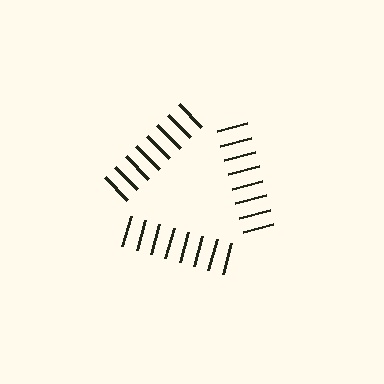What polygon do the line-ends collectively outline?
An illusory triangle — the line segments terminate on its edges but no continuous stroke is drawn.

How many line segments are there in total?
24 — 8 along each of the 3 edges.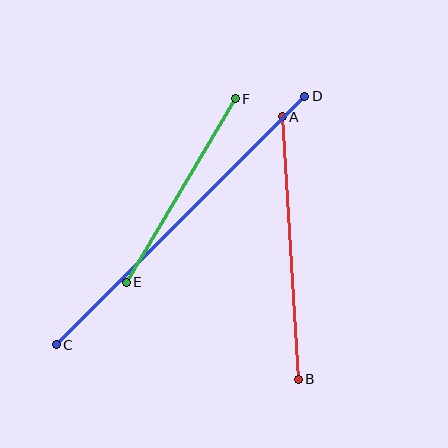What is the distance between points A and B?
The distance is approximately 263 pixels.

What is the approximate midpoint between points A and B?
The midpoint is at approximately (290, 248) pixels.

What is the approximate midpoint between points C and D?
The midpoint is at approximately (181, 221) pixels.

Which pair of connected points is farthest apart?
Points C and D are farthest apart.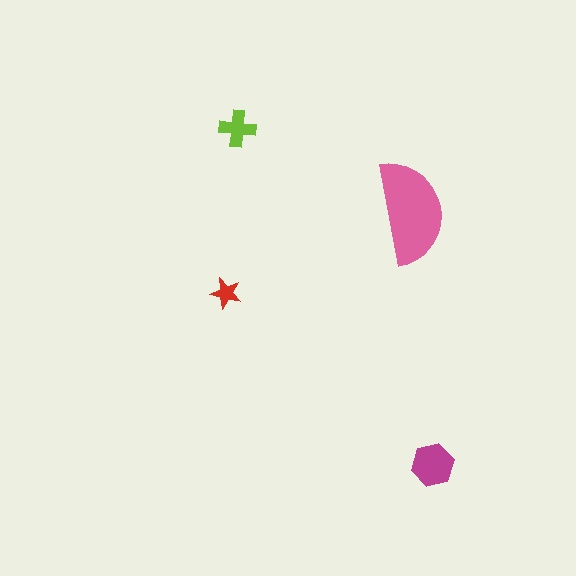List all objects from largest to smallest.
The pink semicircle, the magenta hexagon, the lime cross, the red star.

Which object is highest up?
The lime cross is topmost.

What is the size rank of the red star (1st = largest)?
4th.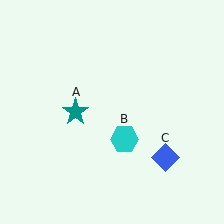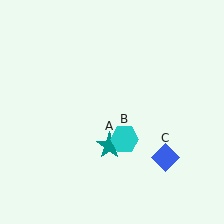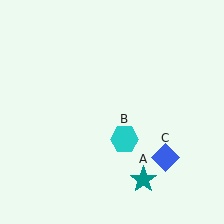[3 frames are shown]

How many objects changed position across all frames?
1 object changed position: teal star (object A).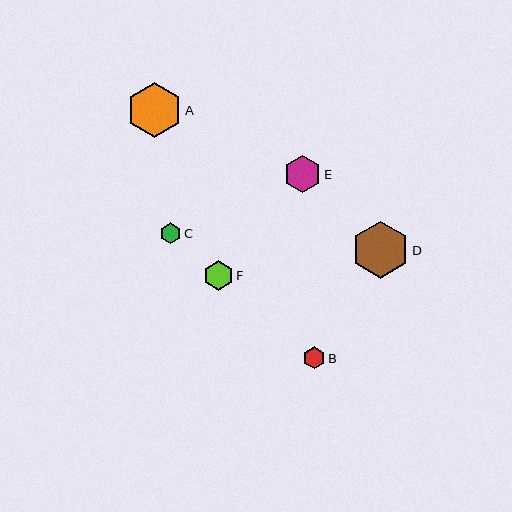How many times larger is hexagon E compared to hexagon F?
Hexagon E is approximately 1.2 times the size of hexagon F.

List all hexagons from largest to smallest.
From largest to smallest: D, A, E, F, B, C.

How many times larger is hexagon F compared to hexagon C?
Hexagon F is approximately 1.4 times the size of hexagon C.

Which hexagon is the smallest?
Hexagon C is the smallest with a size of approximately 21 pixels.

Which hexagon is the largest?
Hexagon D is the largest with a size of approximately 57 pixels.